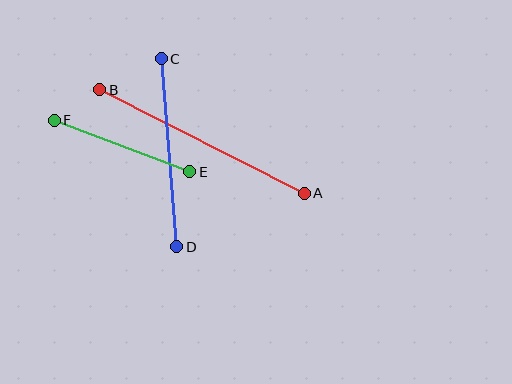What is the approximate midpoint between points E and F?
The midpoint is at approximately (122, 146) pixels.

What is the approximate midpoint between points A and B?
The midpoint is at approximately (202, 142) pixels.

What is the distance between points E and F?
The distance is approximately 145 pixels.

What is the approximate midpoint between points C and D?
The midpoint is at approximately (169, 153) pixels.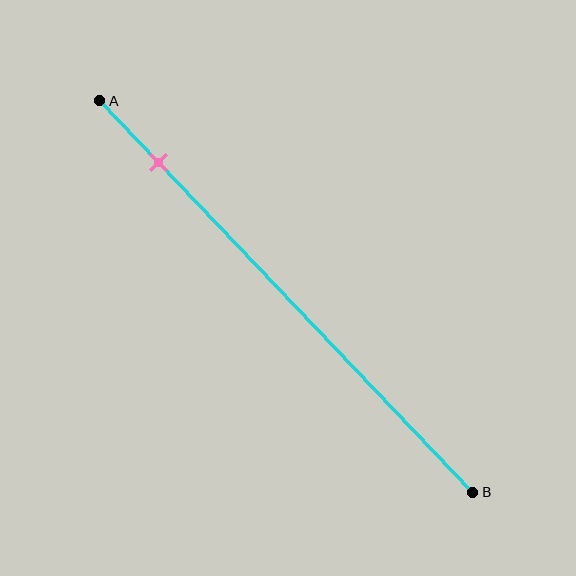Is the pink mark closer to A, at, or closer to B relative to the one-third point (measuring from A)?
The pink mark is closer to point A than the one-third point of segment AB.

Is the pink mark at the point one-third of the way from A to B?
No, the mark is at about 15% from A, not at the 33% one-third point.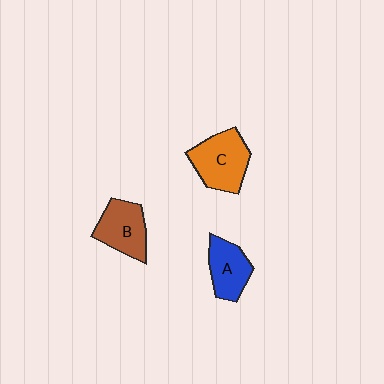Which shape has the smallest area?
Shape A (blue).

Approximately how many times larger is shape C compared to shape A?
Approximately 1.4 times.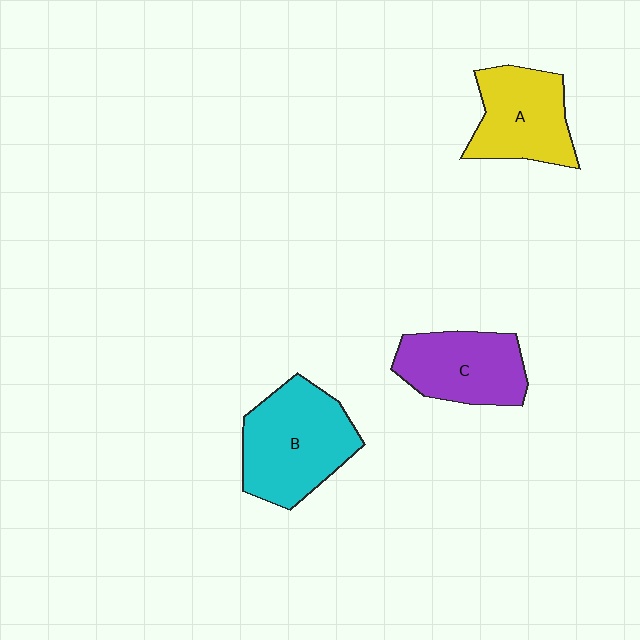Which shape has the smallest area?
Shape C (purple).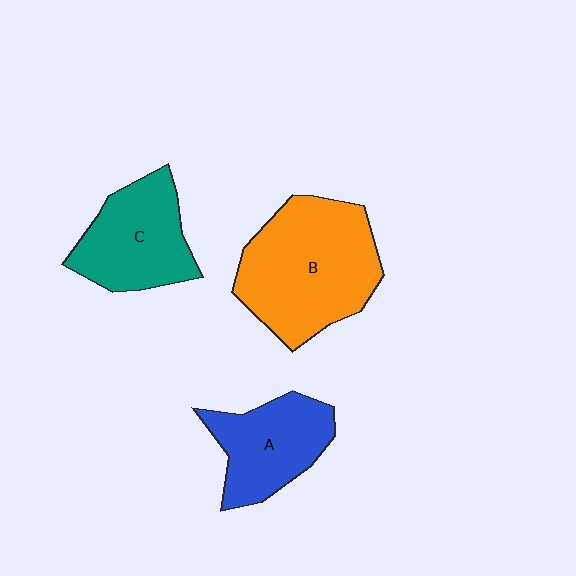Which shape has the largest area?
Shape B (orange).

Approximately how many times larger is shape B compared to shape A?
Approximately 1.6 times.